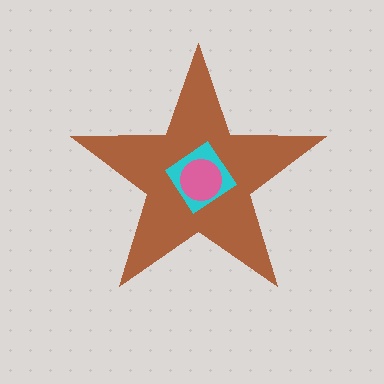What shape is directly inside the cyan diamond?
The pink circle.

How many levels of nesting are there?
3.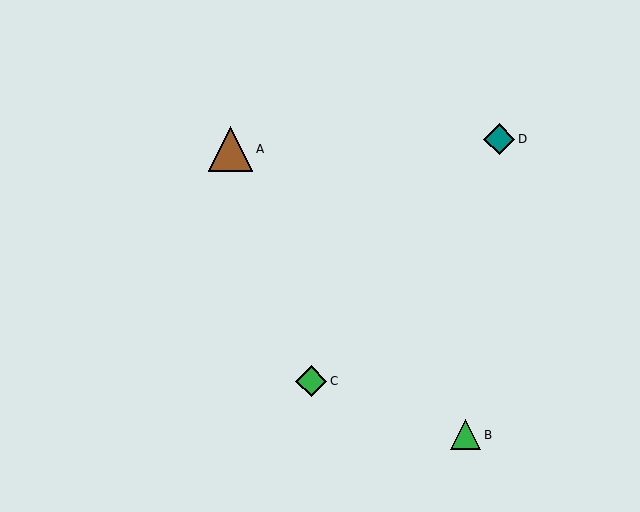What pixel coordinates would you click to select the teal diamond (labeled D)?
Click at (499, 139) to select the teal diamond D.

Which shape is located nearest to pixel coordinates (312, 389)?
The green diamond (labeled C) at (311, 381) is nearest to that location.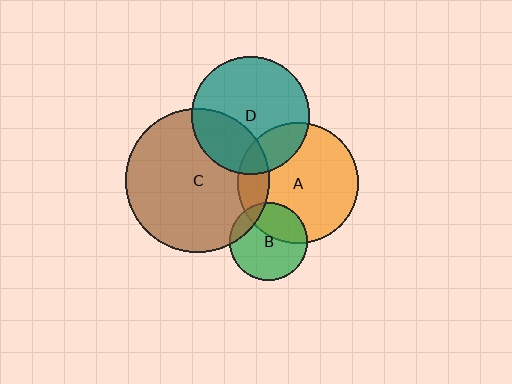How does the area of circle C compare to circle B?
Approximately 3.4 times.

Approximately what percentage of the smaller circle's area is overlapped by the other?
Approximately 15%.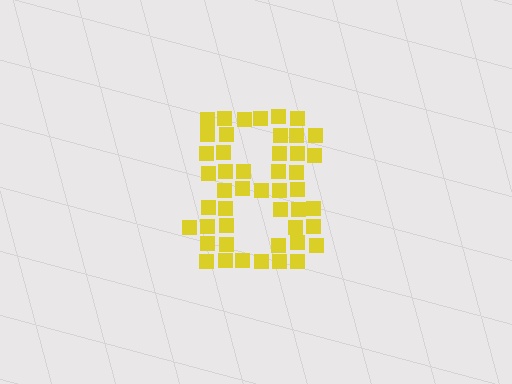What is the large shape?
The large shape is the digit 8.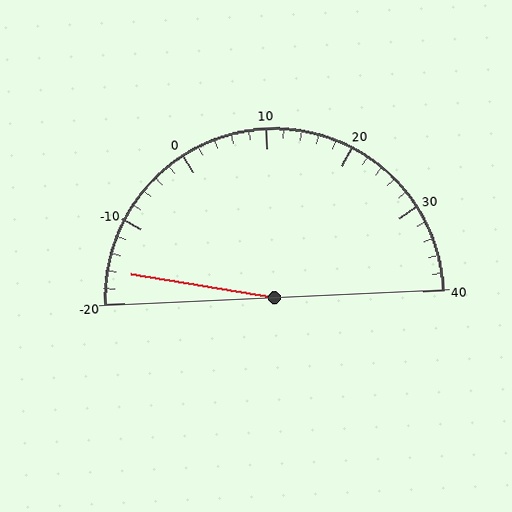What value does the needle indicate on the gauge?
The needle indicates approximately -16.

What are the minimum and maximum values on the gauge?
The gauge ranges from -20 to 40.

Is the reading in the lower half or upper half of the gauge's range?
The reading is in the lower half of the range (-20 to 40).